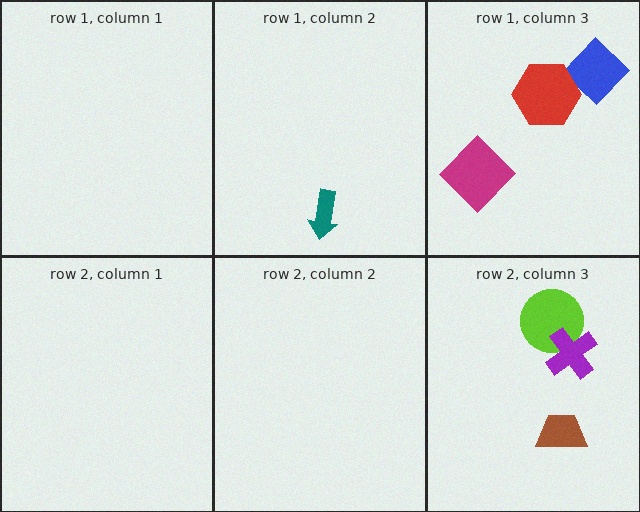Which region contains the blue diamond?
The row 1, column 3 region.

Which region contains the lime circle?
The row 2, column 3 region.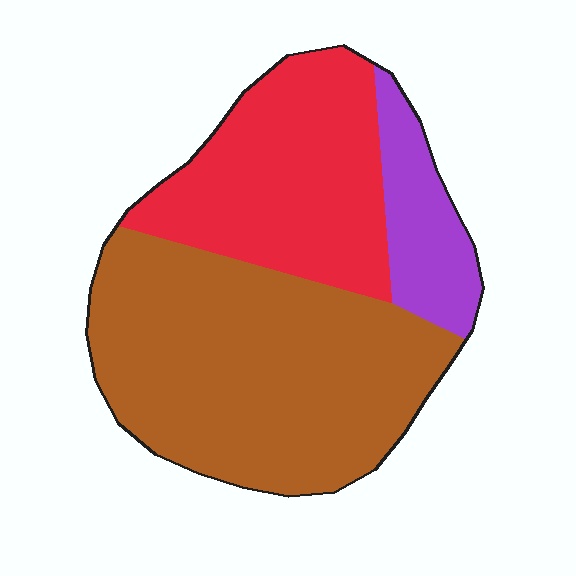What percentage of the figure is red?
Red covers roughly 35% of the figure.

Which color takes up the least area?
Purple, at roughly 15%.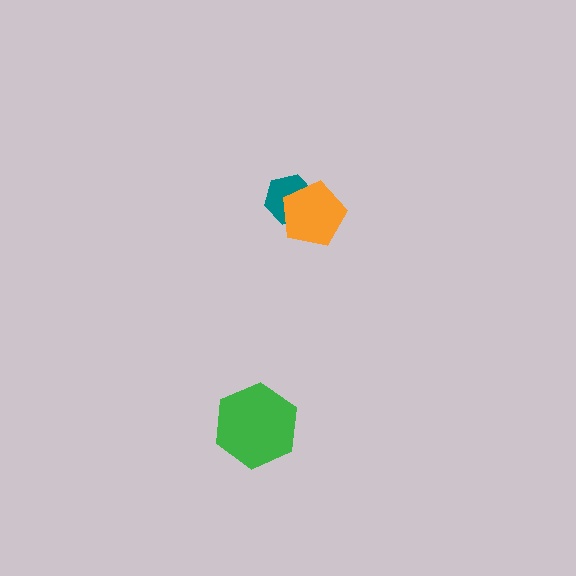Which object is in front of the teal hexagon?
The orange pentagon is in front of the teal hexagon.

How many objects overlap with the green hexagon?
0 objects overlap with the green hexagon.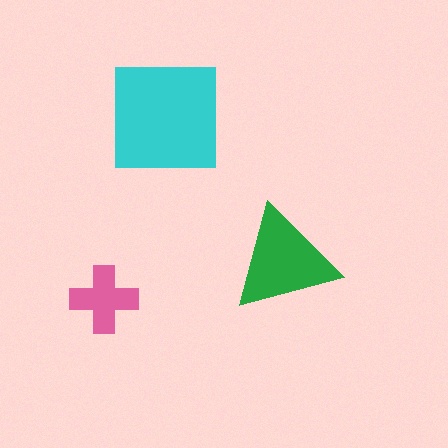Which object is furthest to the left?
The pink cross is leftmost.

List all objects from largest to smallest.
The cyan square, the green triangle, the pink cross.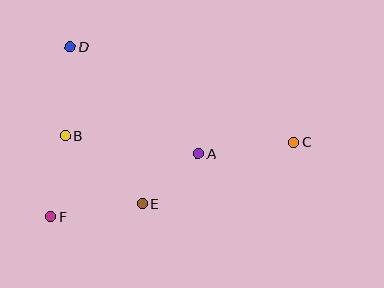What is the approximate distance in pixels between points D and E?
The distance between D and E is approximately 172 pixels.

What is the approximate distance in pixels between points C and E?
The distance between C and E is approximately 164 pixels.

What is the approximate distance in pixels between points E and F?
The distance between E and F is approximately 92 pixels.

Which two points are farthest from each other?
Points C and F are farthest from each other.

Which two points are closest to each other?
Points A and E are closest to each other.